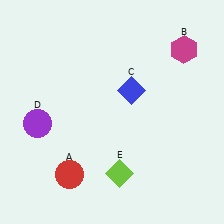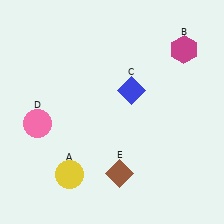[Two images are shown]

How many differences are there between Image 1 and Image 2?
There are 3 differences between the two images.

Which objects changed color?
A changed from red to yellow. D changed from purple to pink. E changed from lime to brown.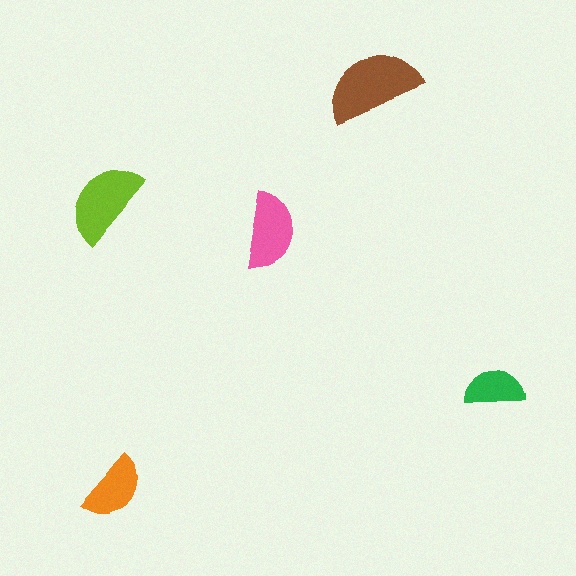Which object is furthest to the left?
The lime semicircle is leftmost.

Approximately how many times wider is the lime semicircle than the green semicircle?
About 1.5 times wider.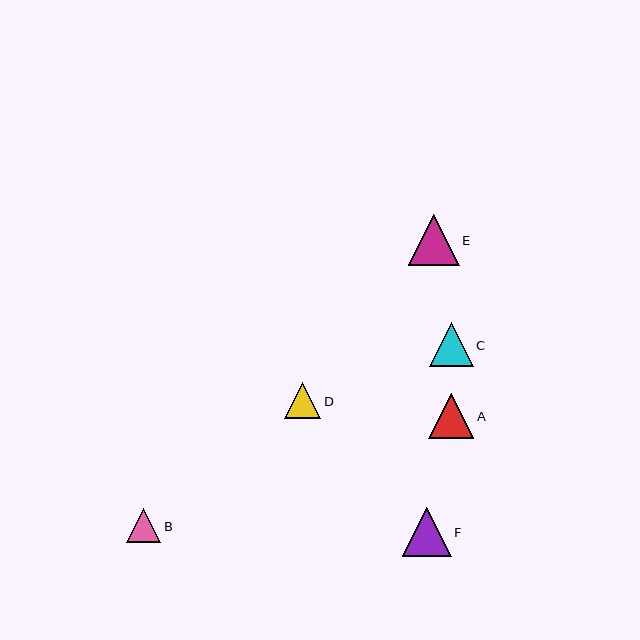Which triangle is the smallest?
Triangle B is the smallest with a size of approximately 34 pixels.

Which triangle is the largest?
Triangle E is the largest with a size of approximately 51 pixels.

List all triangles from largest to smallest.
From largest to smallest: E, F, A, C, D, B.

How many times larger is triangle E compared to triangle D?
Triangle E is approximately 1.4 times the size of triangle D.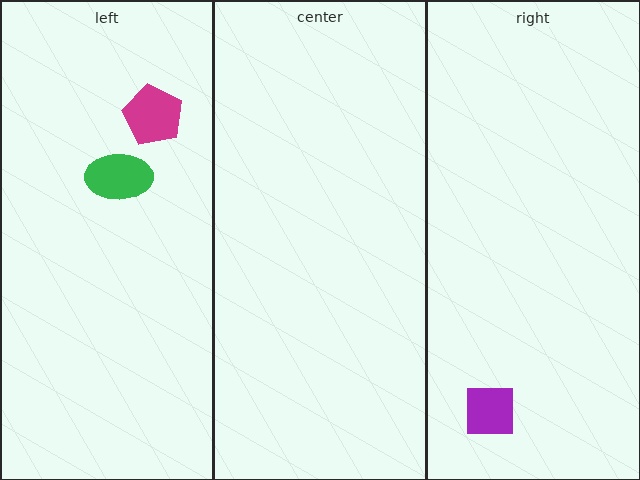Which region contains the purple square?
The right region.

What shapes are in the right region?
The purple square.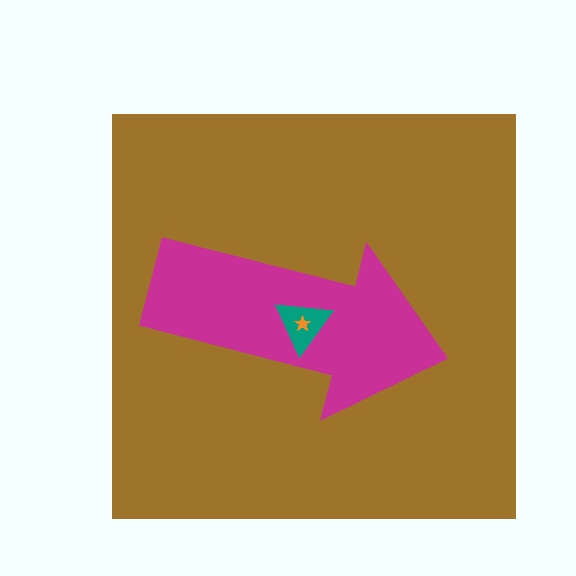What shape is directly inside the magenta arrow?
The teal triangle.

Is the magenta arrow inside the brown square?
Yes.